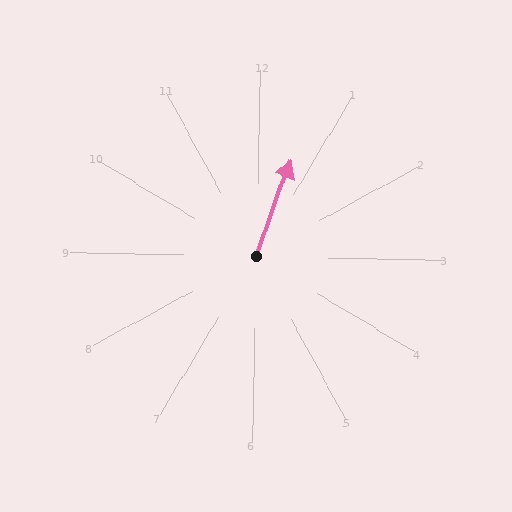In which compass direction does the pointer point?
North.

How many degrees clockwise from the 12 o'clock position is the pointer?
Approximately 19 degrees.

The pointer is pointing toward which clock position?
Roughly 1 o'clock.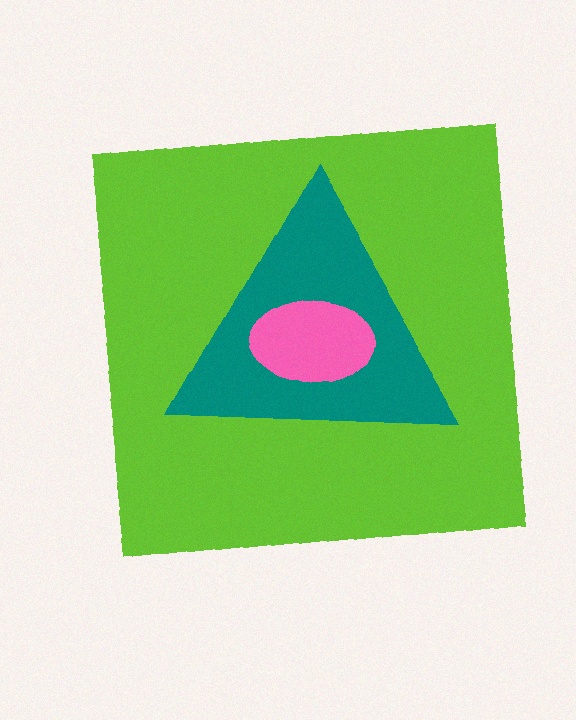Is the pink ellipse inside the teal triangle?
Yes.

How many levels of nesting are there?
3.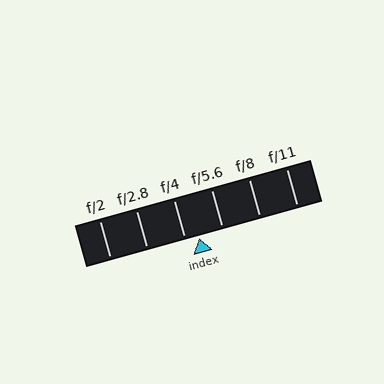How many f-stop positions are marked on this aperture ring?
There are 6 f-stop positions marked.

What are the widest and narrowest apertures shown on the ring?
The widest aperture shown is f/2 and the narrowest is f/11.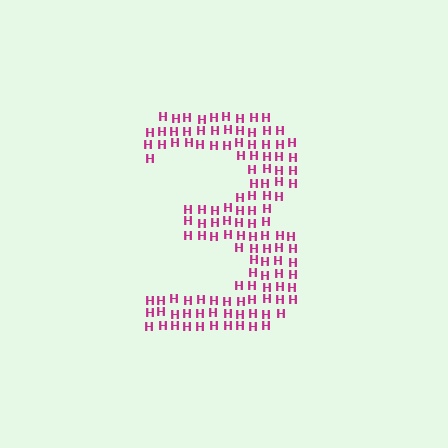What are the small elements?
The small elements are letter H's.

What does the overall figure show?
The overall figure shows the digit 3.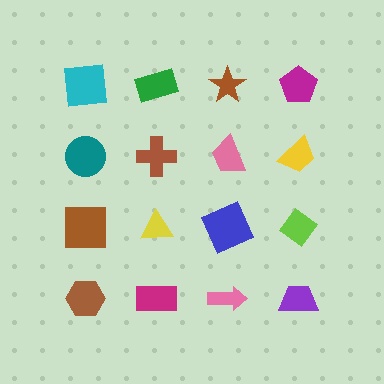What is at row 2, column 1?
A teal circle.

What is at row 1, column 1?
A cyan square.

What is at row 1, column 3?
A brown star.